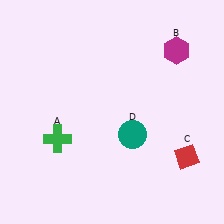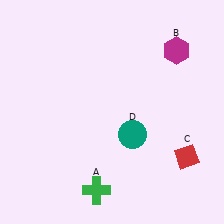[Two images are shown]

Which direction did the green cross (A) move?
The green cross (A) moved down.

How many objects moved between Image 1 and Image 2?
1 object moved between the two images.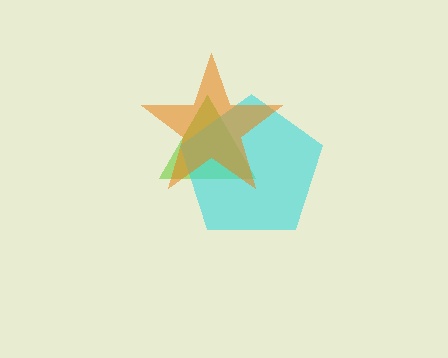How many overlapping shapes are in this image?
There are 3 overlapping shapes in the image.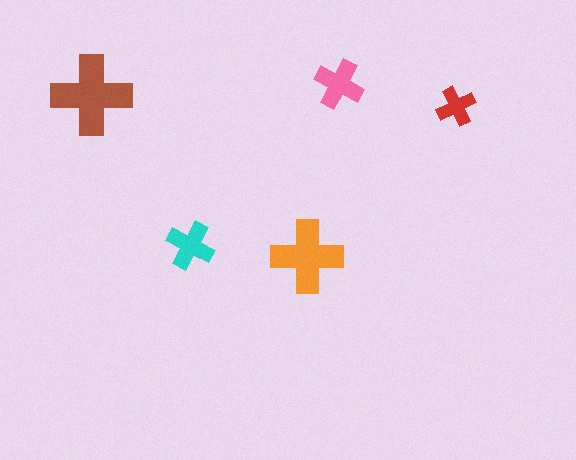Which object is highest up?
The pink cross is topmost.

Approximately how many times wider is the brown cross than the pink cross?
About 1.5 times wider.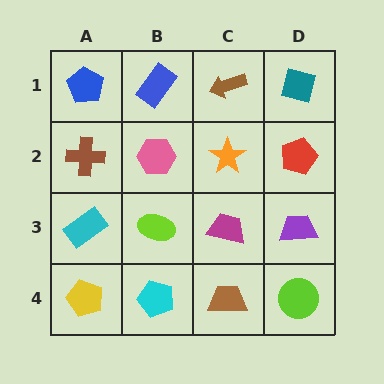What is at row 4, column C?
A brown trapezoid.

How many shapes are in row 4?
4 shapes.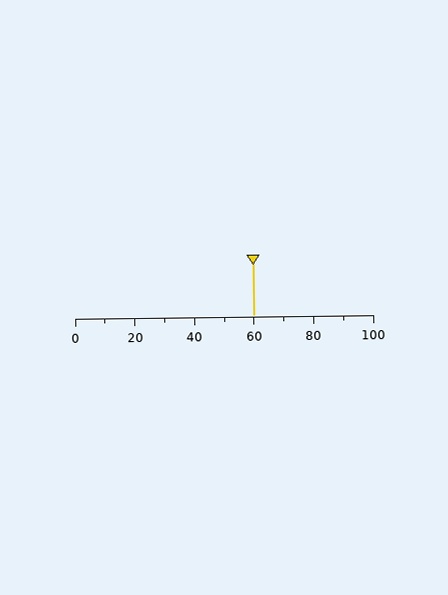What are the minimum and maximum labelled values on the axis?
The axis runs from 0 to 100.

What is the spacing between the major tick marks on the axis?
The major ticks are spaced 20 apart.